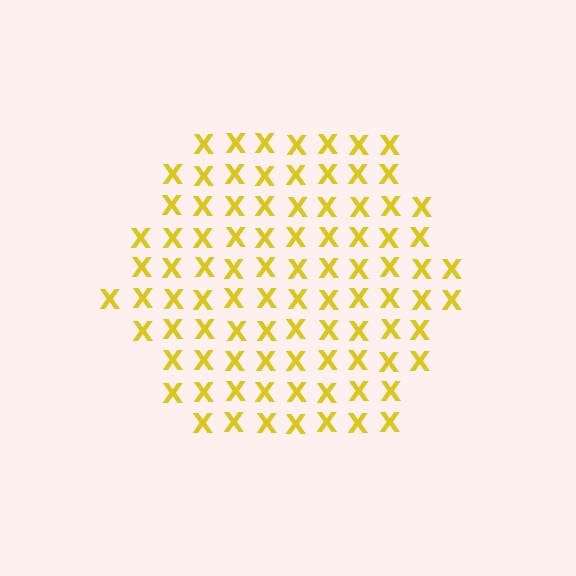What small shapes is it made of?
It is made of small letter X's.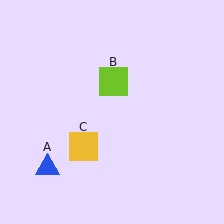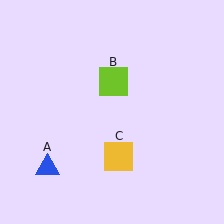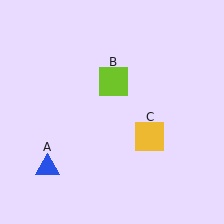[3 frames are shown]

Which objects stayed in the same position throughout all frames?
Blue triangle (object A) and lime square (object B) remained stationary.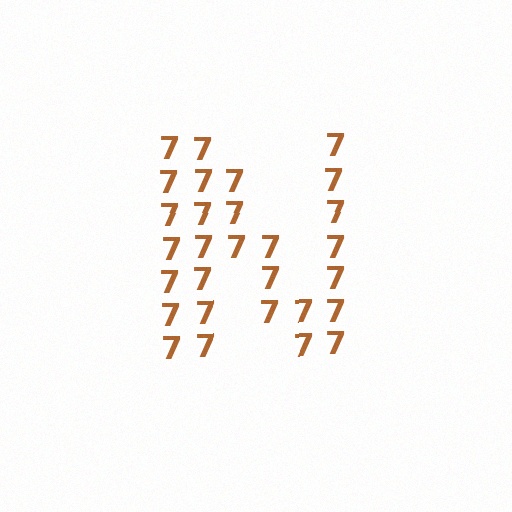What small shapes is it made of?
It is made of small digit 7's.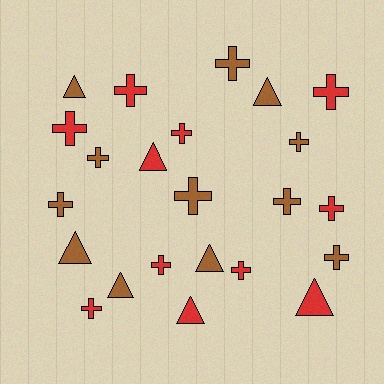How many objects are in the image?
There are 23 objects.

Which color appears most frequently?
Brown, with 12 objects.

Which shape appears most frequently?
Cross, with 15 objects.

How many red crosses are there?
There are 8 red crosses.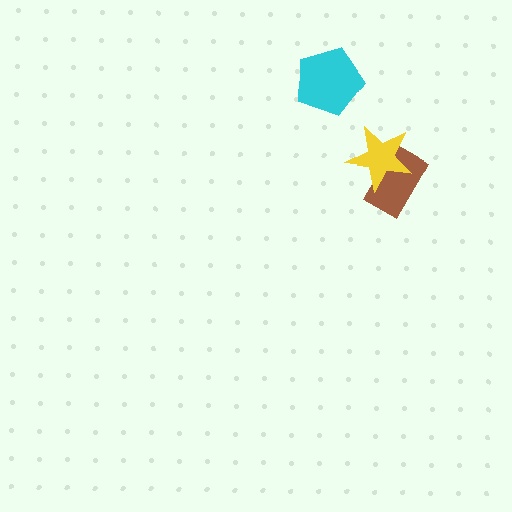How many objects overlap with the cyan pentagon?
0 objects overlap with the cyan pentagon.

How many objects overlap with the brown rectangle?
1 object overlaps with the brown rectangle.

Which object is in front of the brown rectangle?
The yellow star is in front of the brown rectangle.